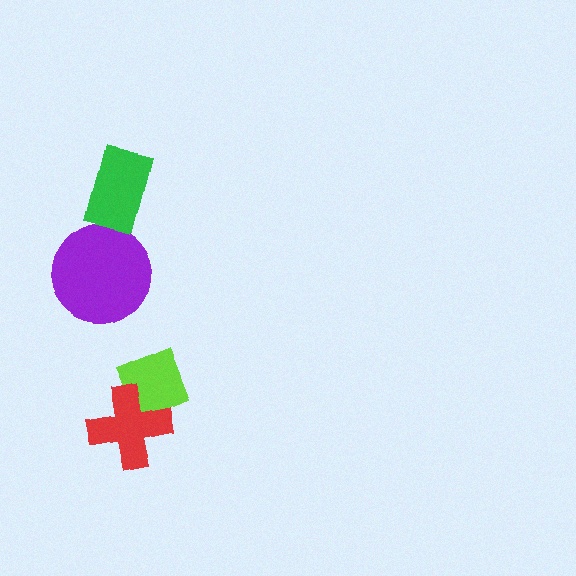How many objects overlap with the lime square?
1 object overlaps with the lime square.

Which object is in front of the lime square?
The red cross is in front of the lime square.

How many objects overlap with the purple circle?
0 objects overlap with the purple circle.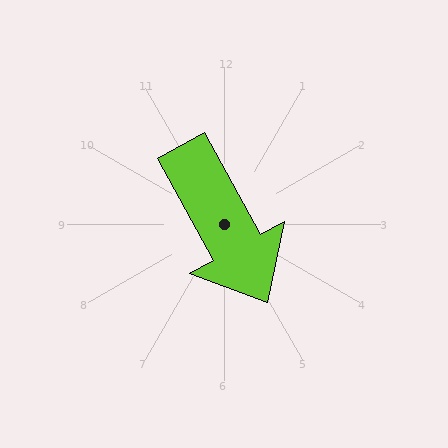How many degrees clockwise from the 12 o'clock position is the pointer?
Approximately 151 degrees.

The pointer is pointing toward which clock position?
Roughly 5 o'clock.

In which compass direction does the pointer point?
Southeast.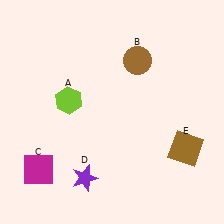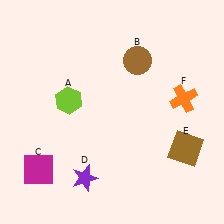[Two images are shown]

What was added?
An orange cross (F) was added in Image 2.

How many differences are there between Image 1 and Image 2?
There is 1 difference between the two images.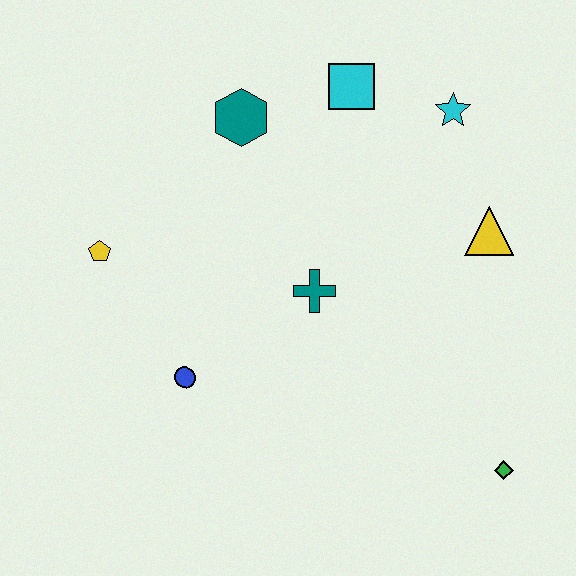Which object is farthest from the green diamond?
The yellow pentagon is farthest from the green diamond.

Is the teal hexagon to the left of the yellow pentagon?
No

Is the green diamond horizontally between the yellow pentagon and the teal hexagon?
No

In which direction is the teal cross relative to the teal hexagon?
The teal cross is below the teal hexagon.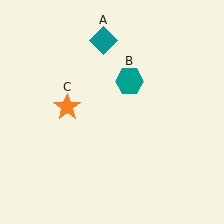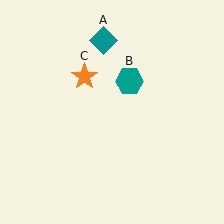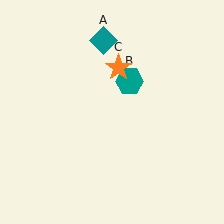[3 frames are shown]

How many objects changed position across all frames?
1 object changed position: orange star (object C).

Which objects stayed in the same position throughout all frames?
Teal diamond (object A) and teal hexagon (object B) remained stationary.